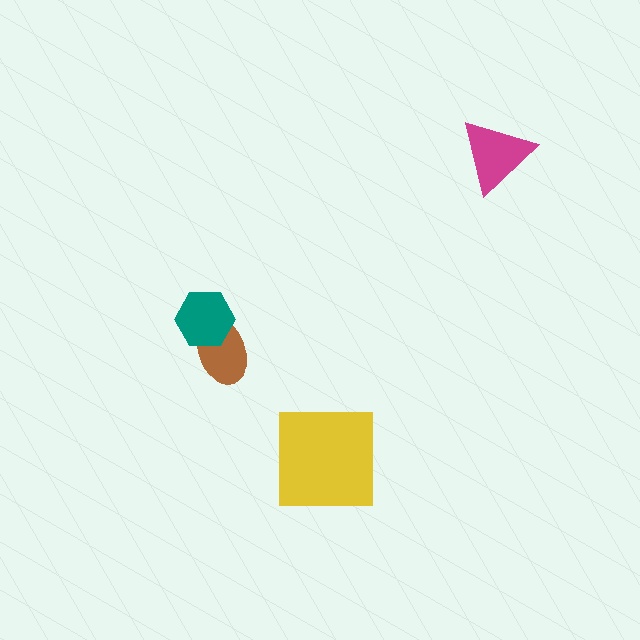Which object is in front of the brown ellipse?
The teal hexagon is in front of the brown ellipse.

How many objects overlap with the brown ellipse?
1 object overlaps with the brown ellipse.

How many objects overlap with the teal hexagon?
1 object overlaps with the teal hexagon.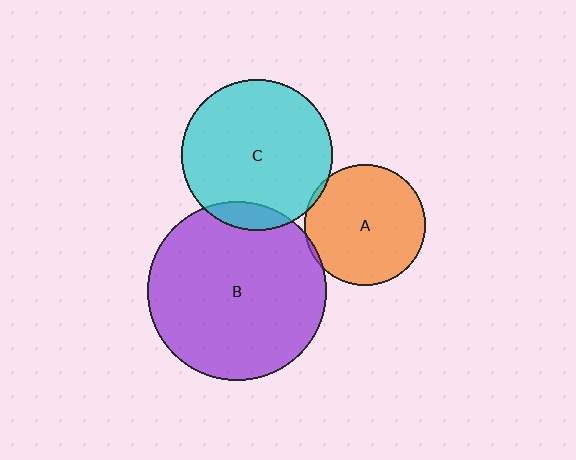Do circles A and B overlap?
Yes.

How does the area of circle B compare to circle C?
Approximately 1.4 times.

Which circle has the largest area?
Circle B (purple).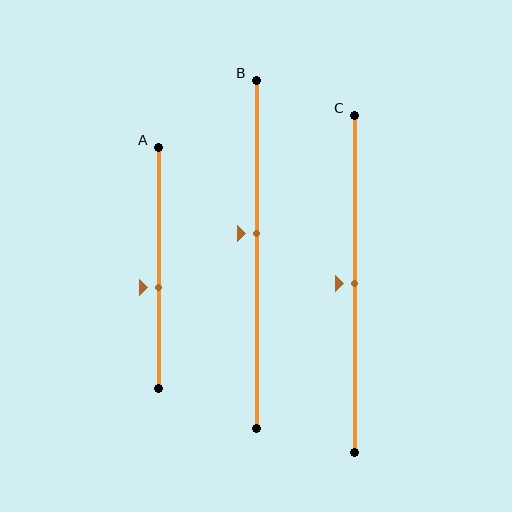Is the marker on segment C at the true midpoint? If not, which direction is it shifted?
Yes, the marker on segment C is at the true midpoint.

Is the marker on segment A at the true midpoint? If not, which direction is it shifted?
No, the marker on segment A is shifted downward by about 8% of the segment length.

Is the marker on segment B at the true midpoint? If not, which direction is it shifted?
No, the marker on segment B is shifted upward by about 6% of the segment length.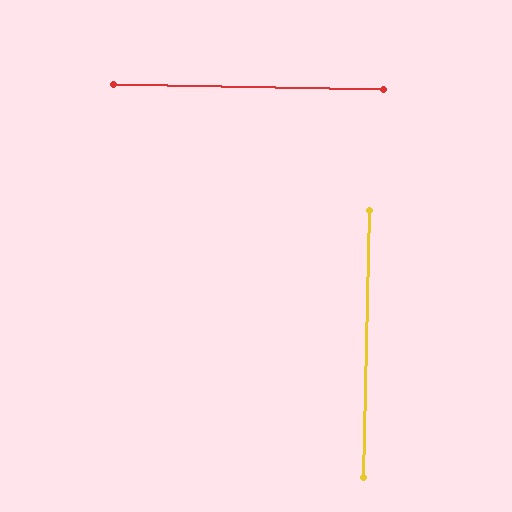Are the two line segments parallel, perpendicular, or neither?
Perpendicular — they meet at approximately 90°.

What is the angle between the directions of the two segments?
Approximately 90 degrees.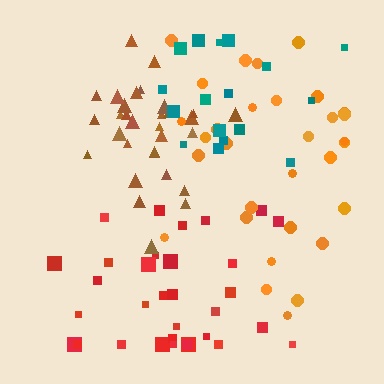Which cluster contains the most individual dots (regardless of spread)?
Red (33).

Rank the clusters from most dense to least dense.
brown, orange, red, teal.